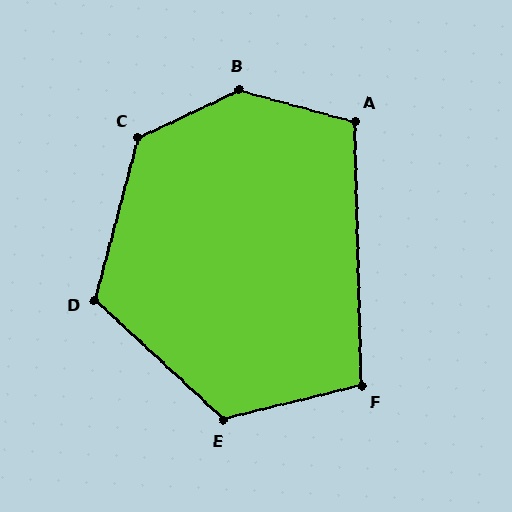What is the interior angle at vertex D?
Approximately 118 degrees (obtuse).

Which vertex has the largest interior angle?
B, at approximately 139 degrees.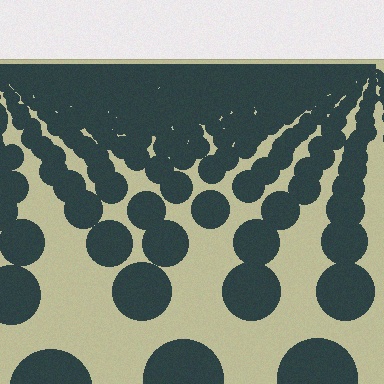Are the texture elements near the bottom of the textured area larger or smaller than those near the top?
Larger. Near the bottom, elements are closer to the viewer and appear at a bigger on-screen size.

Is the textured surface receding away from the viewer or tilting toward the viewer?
The surface is receding away from the viewer. Texture elements get smaller and denser toward the top.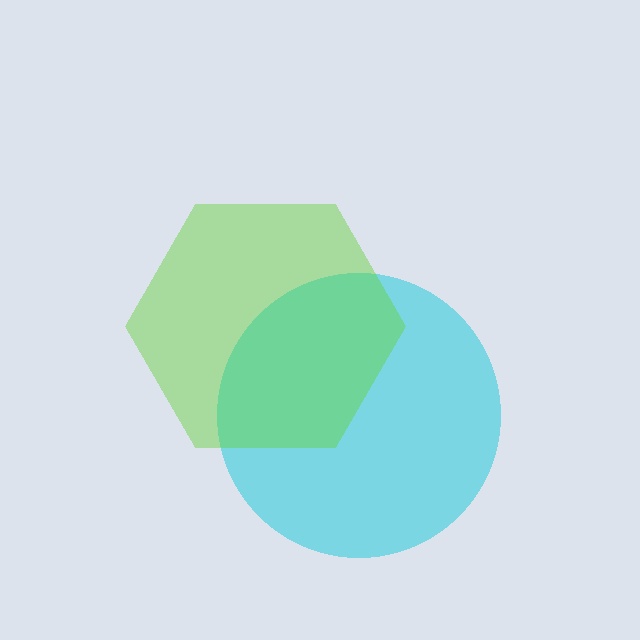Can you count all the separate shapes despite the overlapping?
Yes, there are 2 separate shapes.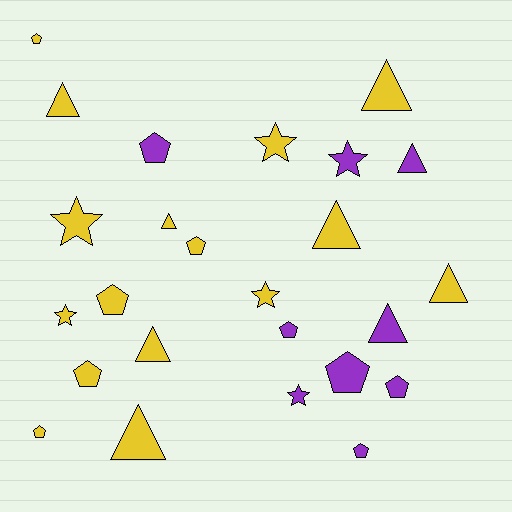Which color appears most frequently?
Yellow, with 16 objects.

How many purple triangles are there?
There are 2 purple triangles.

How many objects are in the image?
There are 25 objects.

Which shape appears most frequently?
Pentagon, with 10 objects.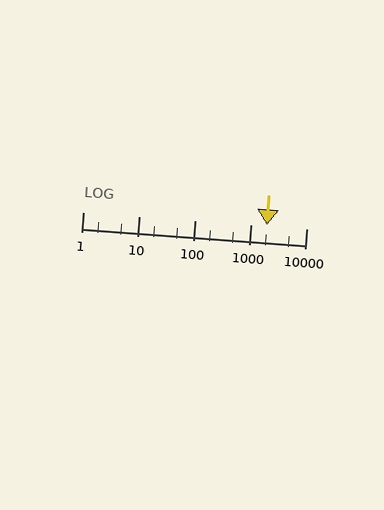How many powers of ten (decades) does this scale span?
The scale spans 4 decades, from 1 to 10000.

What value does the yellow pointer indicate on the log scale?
The pointer indicates approximately 2000.